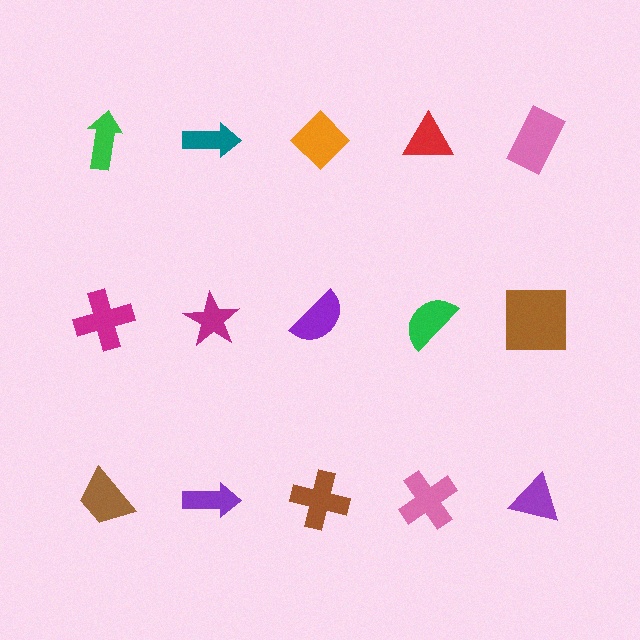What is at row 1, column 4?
A red triangle.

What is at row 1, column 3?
An orange diamond.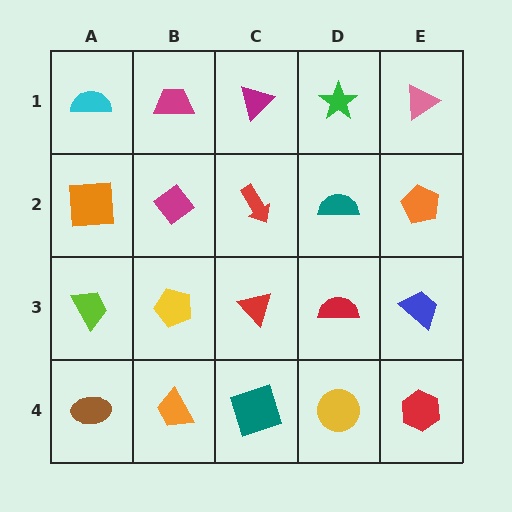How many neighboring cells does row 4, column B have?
3.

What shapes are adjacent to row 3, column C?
A red arrow (row 2, column C), a teal square (row 4, column C), a yellow pentagon (row 3, column B), a red semicircle (row 3, column D).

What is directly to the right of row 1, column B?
A magenta triangle.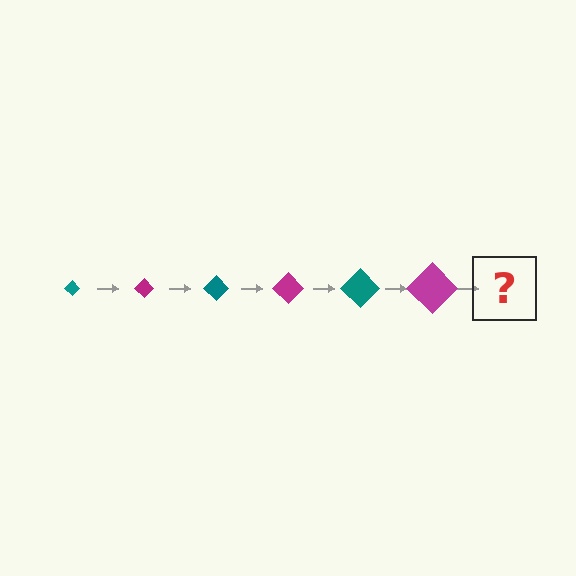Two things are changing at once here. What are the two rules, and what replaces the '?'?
The two rules are that the diamond grows larger each step and the color cycles through teal and magenta. The '?' should be a teal diamond, larger than the previous one.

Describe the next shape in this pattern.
It should be a teal diamond, larger than the previous one.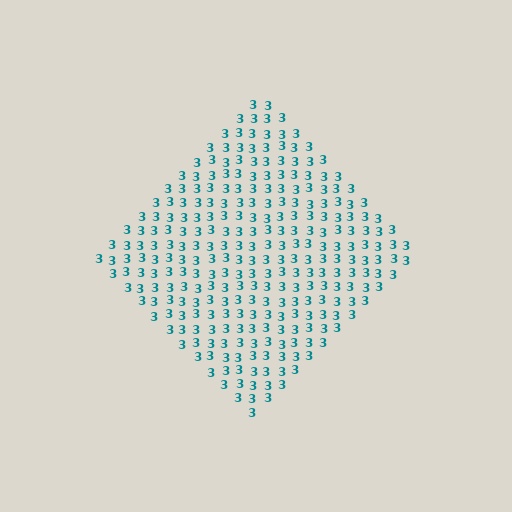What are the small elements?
The small elements are digit 3's.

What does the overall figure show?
The overall figure shows a diamond.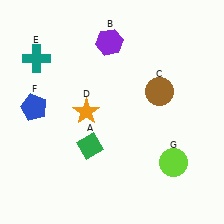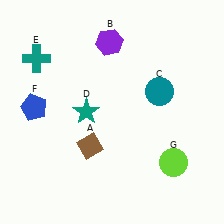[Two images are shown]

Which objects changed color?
A changed from green to brown. C changed from brown to teal. D changed from orange to teal.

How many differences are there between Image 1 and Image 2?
There are 3 differences between the two images.